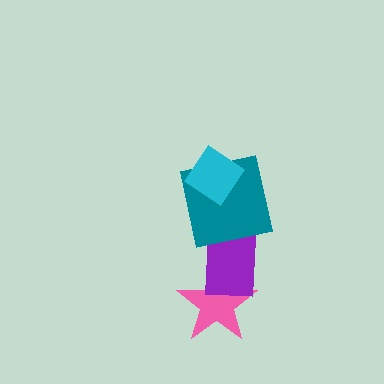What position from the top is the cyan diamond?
The cyan diamond is 1st from the top.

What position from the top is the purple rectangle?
The purple rectangle is 3rd from the top.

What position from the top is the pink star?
The pink star is 4th from the top.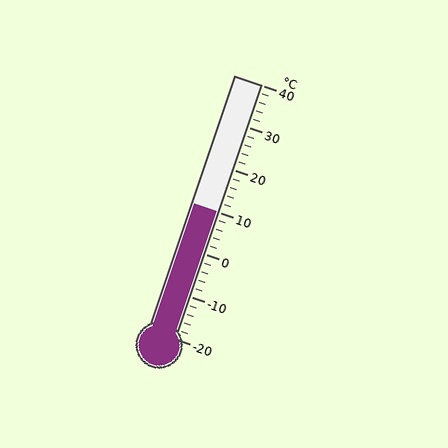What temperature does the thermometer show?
The thermometer shows approximately 10°C.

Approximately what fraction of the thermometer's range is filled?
The thermometer is filled to approximately 50% of its range.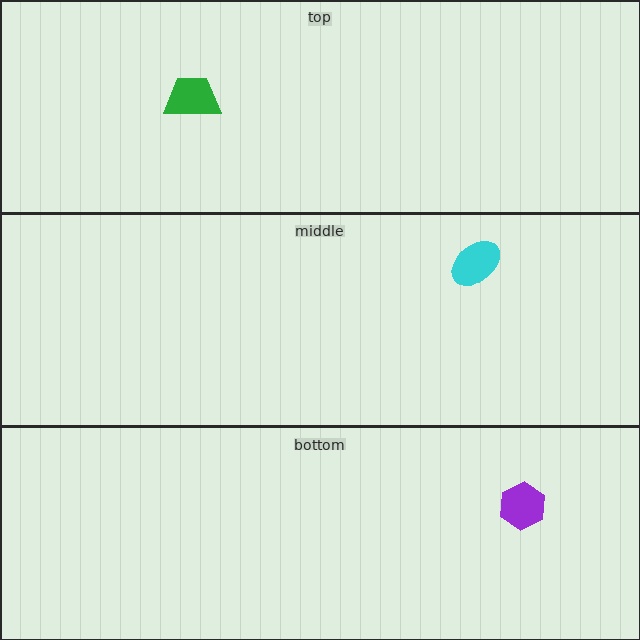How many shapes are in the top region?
1.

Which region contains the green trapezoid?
The top region.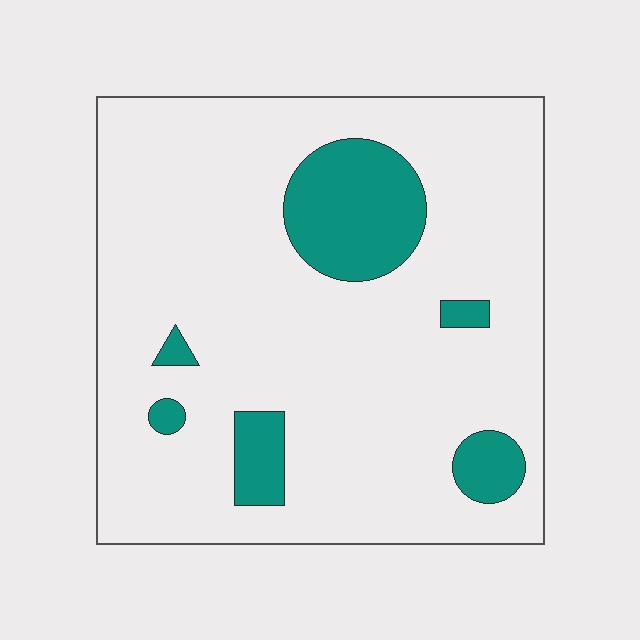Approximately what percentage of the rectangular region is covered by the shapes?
Approximately 15%.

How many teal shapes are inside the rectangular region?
6.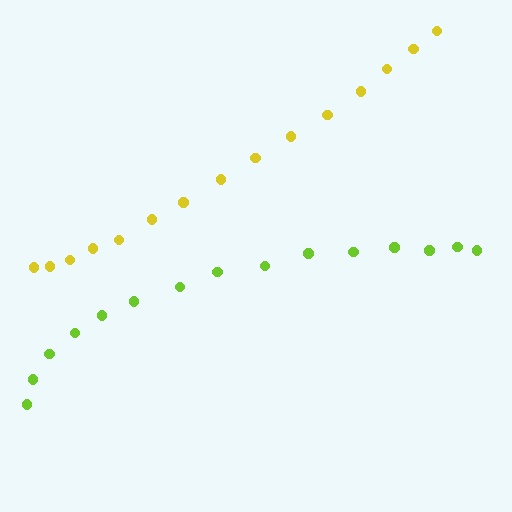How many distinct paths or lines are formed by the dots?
There are 2 distinct paths.